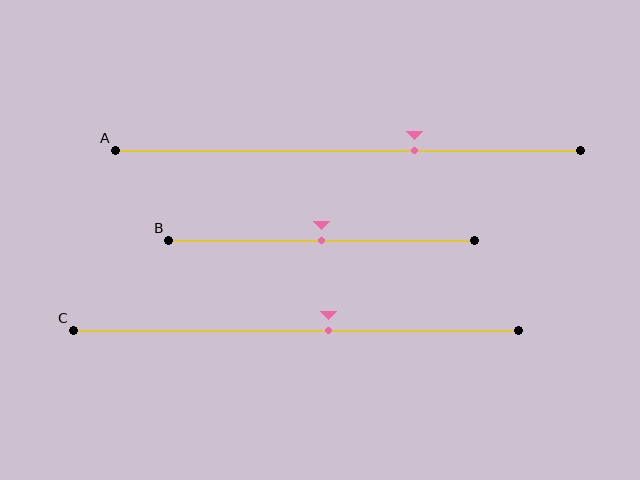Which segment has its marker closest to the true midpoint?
Segment B has its marker closest to the true midpoint.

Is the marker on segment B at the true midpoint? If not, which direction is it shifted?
Yes, the marker on segment B is at the true midpoint.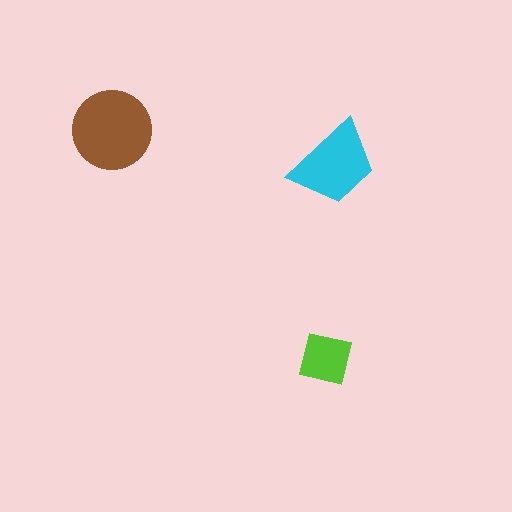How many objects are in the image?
There are 3 objects in the image.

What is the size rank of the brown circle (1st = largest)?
1st.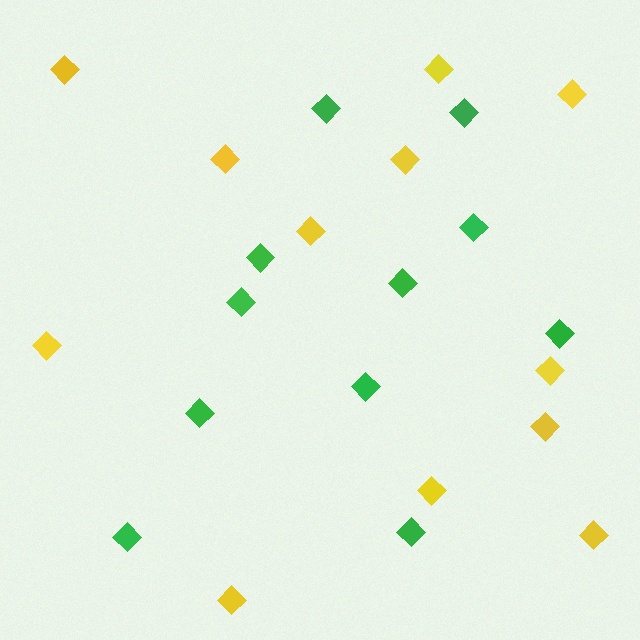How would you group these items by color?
There are 2 groups: one group of yellow diamonds (12) and one group of green diamonds (11).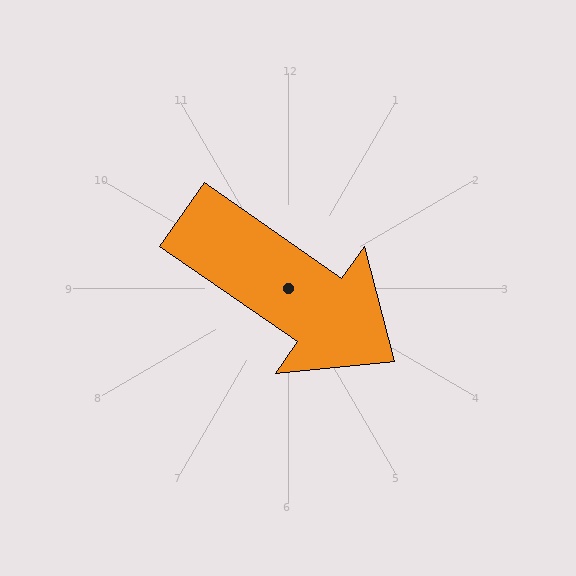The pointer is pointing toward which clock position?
Roughly 4 o'clock.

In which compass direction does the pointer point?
Southeast.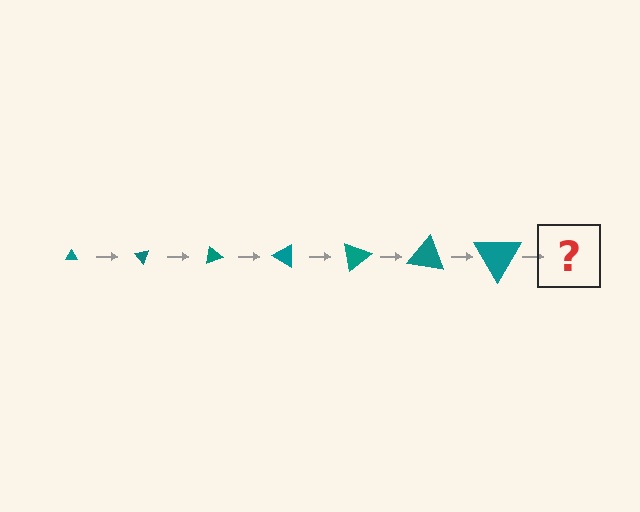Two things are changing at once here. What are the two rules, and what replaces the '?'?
The two rules are that the triangle grows larger each step and it rotates 50 degrees each step. The '?' should be a triangle, larger than the previous one and rotated 350 degrees from the start.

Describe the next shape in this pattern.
It should be a triangle, larger than the previous one and rotated 350 degrees from the start.